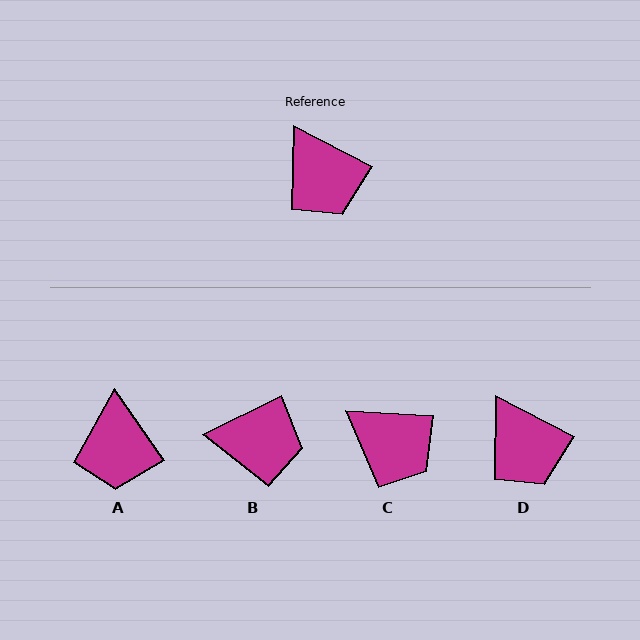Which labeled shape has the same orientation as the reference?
D.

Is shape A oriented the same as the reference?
No, it is off by about 28 degrees.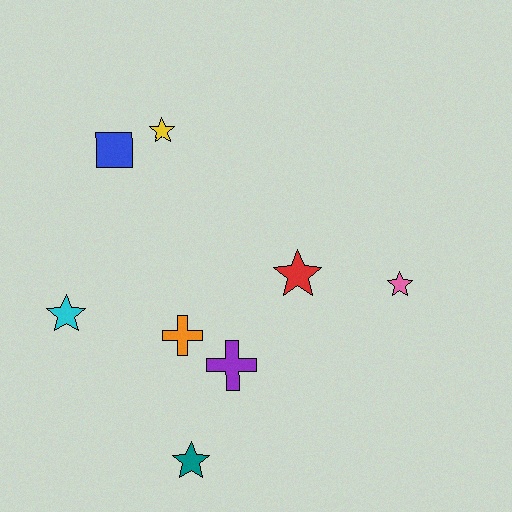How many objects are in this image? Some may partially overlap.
There are 8 objects.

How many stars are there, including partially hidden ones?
There are 5 stars.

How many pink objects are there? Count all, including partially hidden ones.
There is 1 pink object.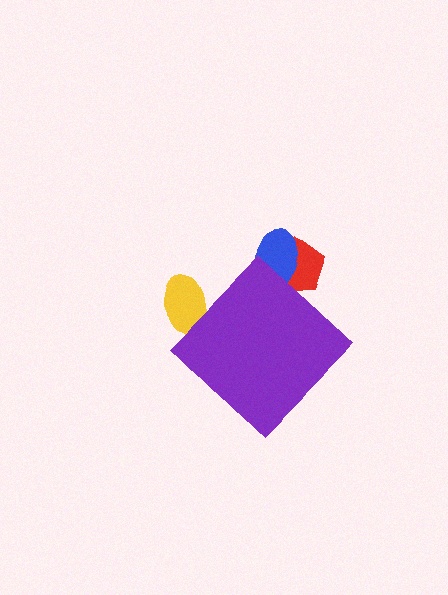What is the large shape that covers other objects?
A purple diamond.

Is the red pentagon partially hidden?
Yes, the red pentagon is partially hidden behind the purple diamond.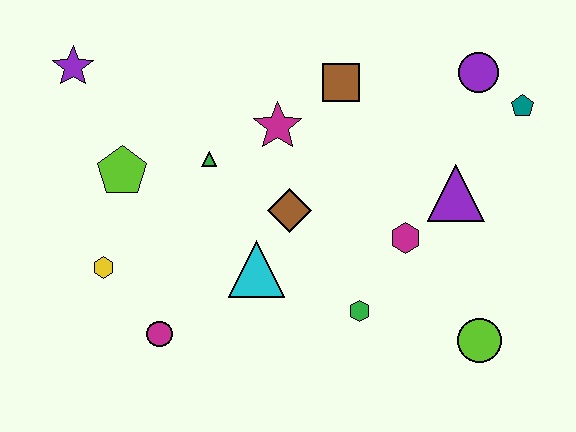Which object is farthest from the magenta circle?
The teal pentagon is farthest from the magenta circle.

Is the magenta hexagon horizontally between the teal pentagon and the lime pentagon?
Yes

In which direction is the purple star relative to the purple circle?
The purple star is to the left of the purple circle.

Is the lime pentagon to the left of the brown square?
Yes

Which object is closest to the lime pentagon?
The green triangle is closest to the lime pentagon.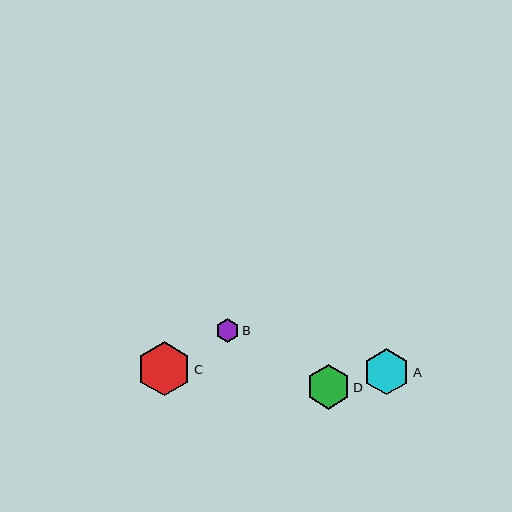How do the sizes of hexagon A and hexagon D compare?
Hexagon A and hexagon D are approximately the same size.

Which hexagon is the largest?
Hexagon C is the largest with a size of approximately 54 pixels.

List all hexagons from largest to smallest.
From largest to smallest: C, A, D, B.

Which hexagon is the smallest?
Hexagon B is the smallest with a size of approximately 24 pixels.